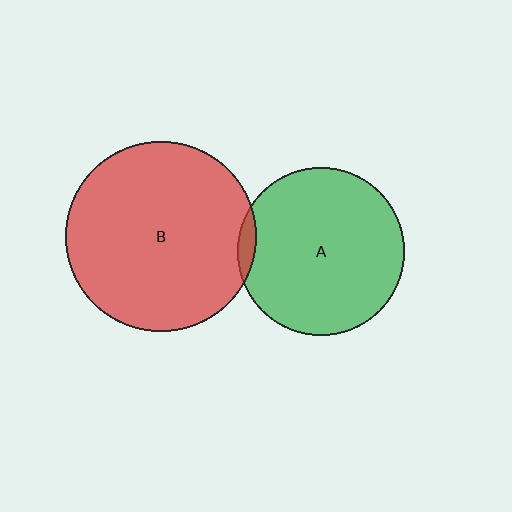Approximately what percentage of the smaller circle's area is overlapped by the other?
Approximately 5%.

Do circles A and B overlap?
Yes.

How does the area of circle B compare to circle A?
Approximately 1.3 times.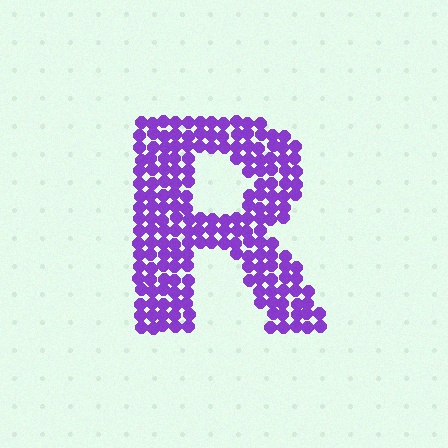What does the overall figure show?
The overall figure shows the letter R.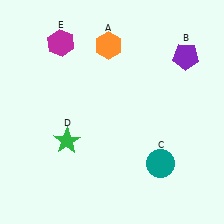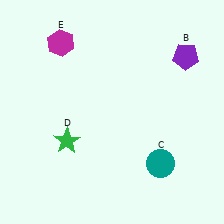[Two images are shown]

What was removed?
The orange hexagon (A) was removed in Image 2.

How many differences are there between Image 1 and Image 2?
There is 1 difference between the two images.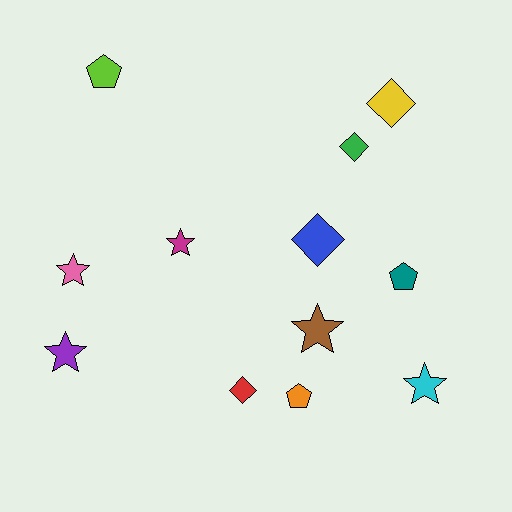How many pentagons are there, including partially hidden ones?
There are 3 pentagons.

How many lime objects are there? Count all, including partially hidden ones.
There is 1 lime object.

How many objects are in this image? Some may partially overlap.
There are 12 objects.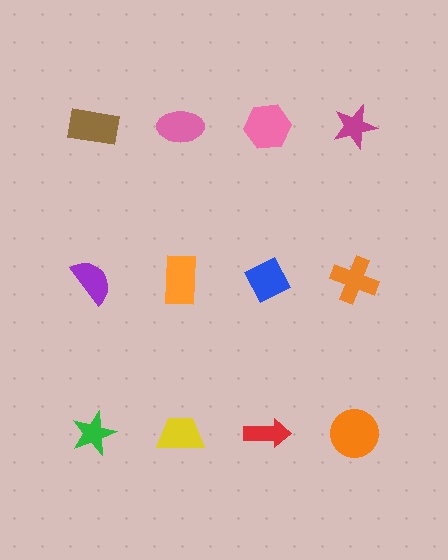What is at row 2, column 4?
An orange cross.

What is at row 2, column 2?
An orange rectangle.